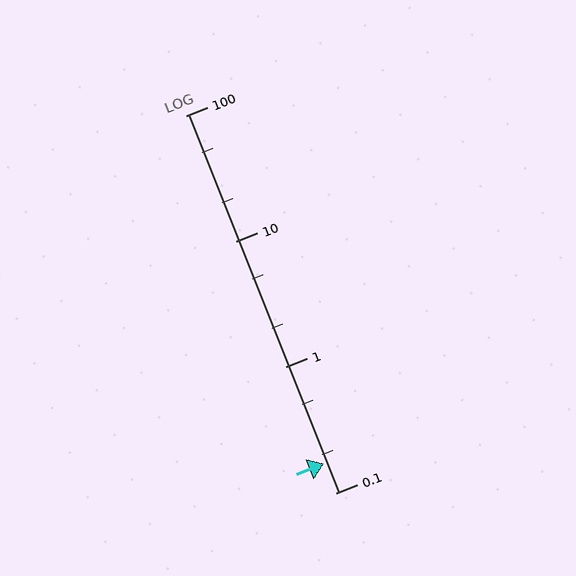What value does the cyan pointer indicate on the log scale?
The pointer indicates approximately 0.17.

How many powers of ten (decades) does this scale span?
The scale spans 3 decades, from 0.1 to 100.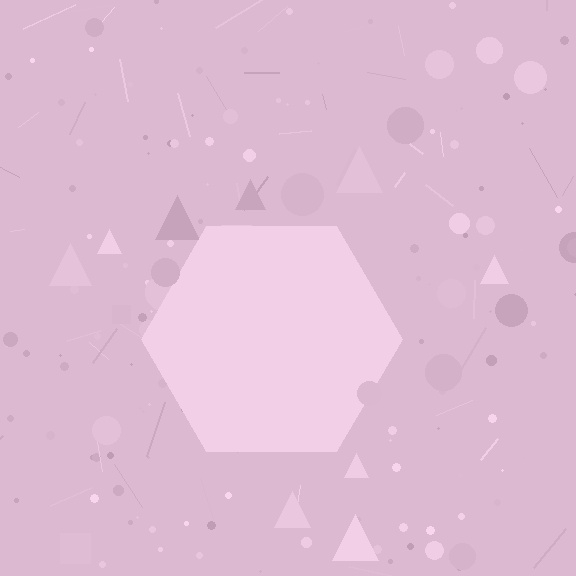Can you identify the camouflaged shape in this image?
The camouflaged shape is a hexagon.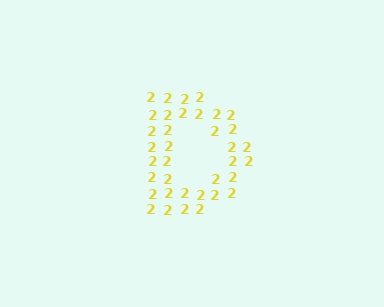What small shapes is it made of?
It is made of small digit 2's.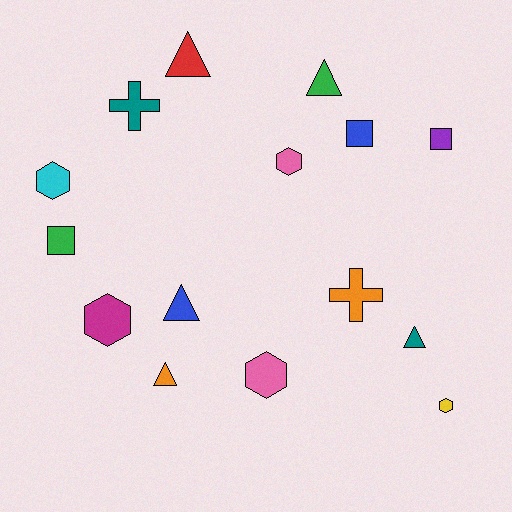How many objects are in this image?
There are 15 objects.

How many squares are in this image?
There are 3 squares.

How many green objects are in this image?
There are 2 green objects.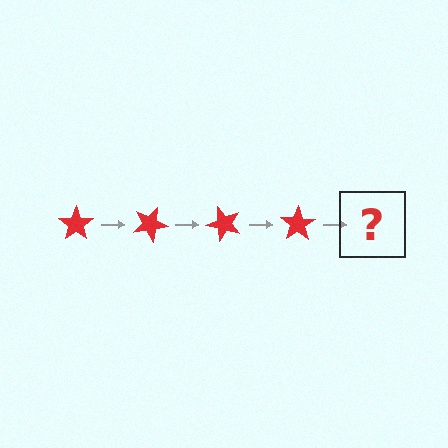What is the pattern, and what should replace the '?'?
The pattern is that the star rotates 25 degrees each step. The '?' should be a red star rotated 100 degrees.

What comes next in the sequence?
The next element should be a red star rotated 100 degrees.